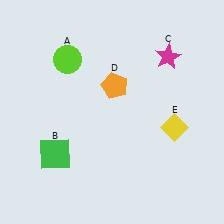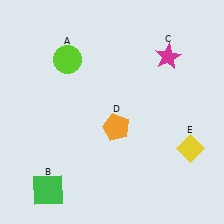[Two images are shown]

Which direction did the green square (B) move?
The green square (B) moved down.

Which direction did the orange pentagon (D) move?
The orange pentagon (D) moved down.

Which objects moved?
The objects that moved are: the green square (B), the orange pentagon (D), the yellow diamond (E).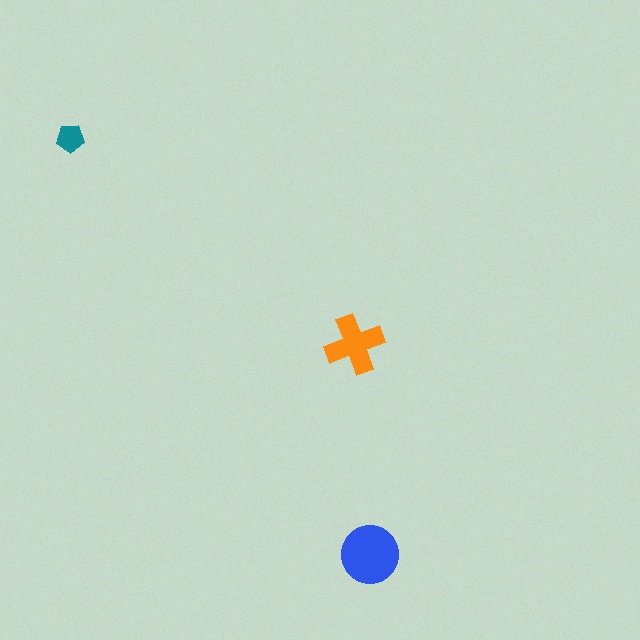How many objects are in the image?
There are 3 objects in the image.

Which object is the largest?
The blue circle.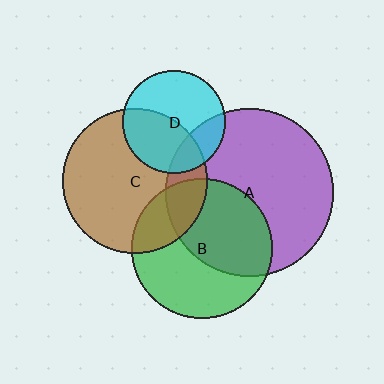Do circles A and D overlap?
Yes.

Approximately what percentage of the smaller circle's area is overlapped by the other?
Approximately 20%.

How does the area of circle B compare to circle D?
Approximately 1.9 times.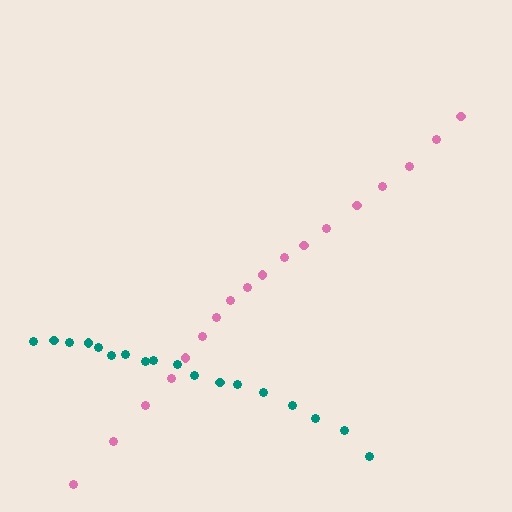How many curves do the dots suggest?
There are 2 distinct paths.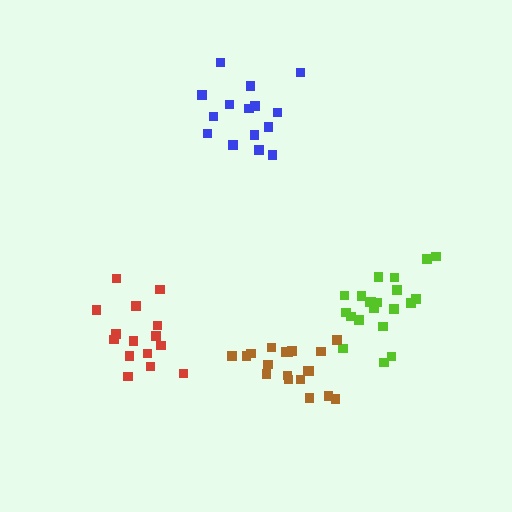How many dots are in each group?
Group 1: 21 dots, Group 2: 15 dots, Group 3: 15 dots, Group 4: 19 dots (70 total).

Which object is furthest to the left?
The red cluster is leftmost.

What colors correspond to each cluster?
The clusters are colored: lime, red, blue, brown.